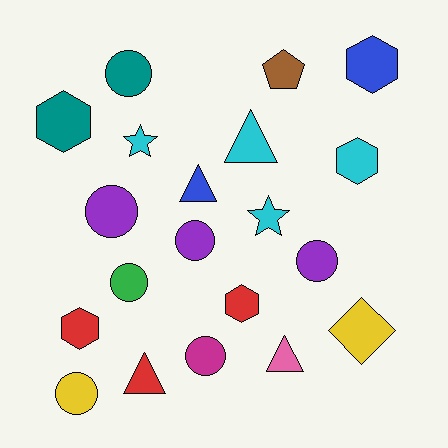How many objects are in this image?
There are 20 objects.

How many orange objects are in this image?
There are no orange objects.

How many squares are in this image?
There are no squares.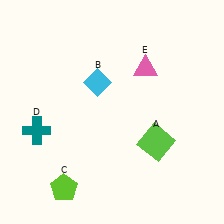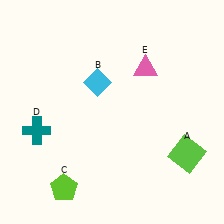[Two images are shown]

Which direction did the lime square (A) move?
The lime square (A) moved right.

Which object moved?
The lime square (A) moved right.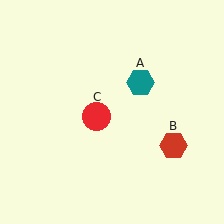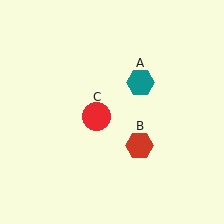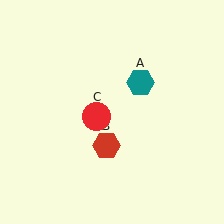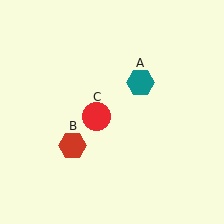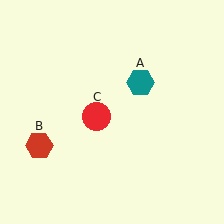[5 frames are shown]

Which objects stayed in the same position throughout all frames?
Teal hexagon (object A) and red circle (object C) remained stationary.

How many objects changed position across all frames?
1 object changed position: red hexagon (object B).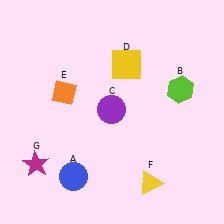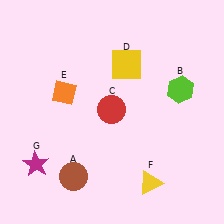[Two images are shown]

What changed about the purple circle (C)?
In Image 1, C is purple. In Image 2, it changed to red.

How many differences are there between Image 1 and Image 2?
There are 2 differences between the two images.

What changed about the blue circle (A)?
In Image 1, A is blue. In Image 2, it changed to brown.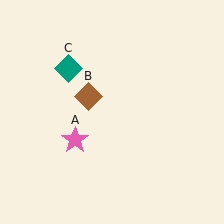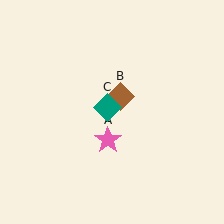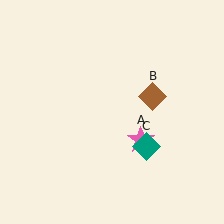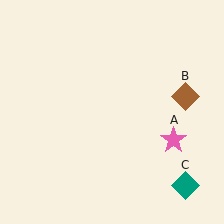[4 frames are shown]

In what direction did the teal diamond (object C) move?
The teal diamond (object C) moved down and to the right.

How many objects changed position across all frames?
3 objects changed position: pink star (object A), brown diamond (object B), teal diamond (object C).